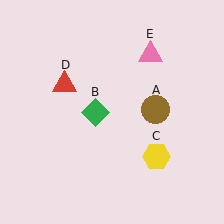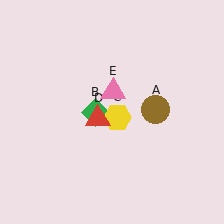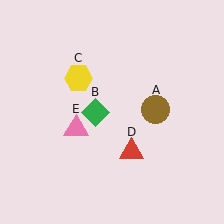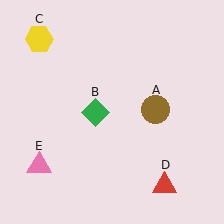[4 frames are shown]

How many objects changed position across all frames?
3 objects changed position: yellow hexagon (object C), red triangle (object D), pink triangle (object E).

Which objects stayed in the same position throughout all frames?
Brown circle (object A) and green diamond (object B) remained stationary.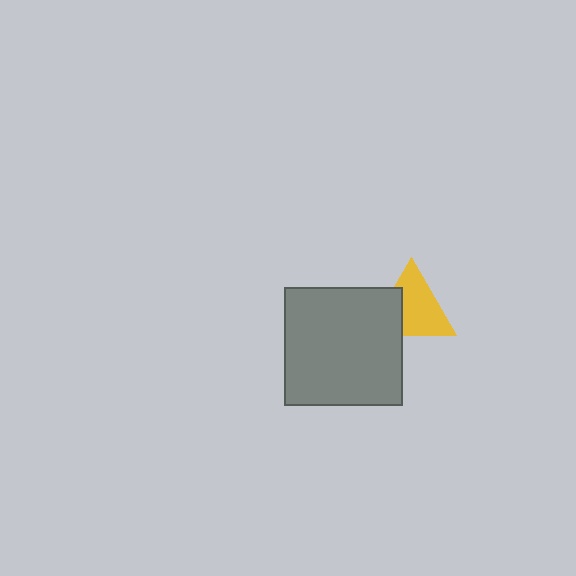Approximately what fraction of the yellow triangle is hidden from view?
Roughly 32% of the yellow triangle is hidden behind the gray square.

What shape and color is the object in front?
The object in front is a gray square.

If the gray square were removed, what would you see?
You would see the complete yellow triangle.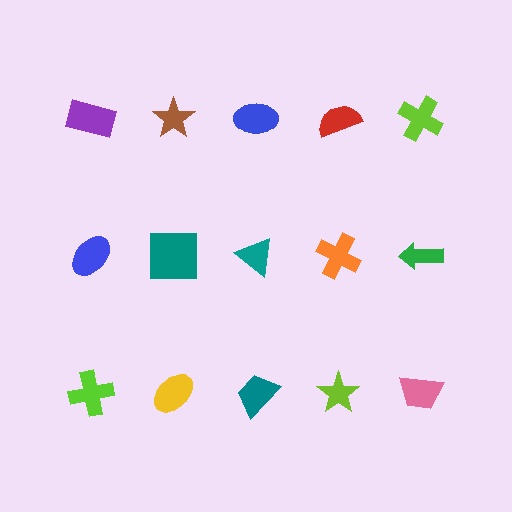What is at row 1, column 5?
A lime cross.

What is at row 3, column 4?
A lime star.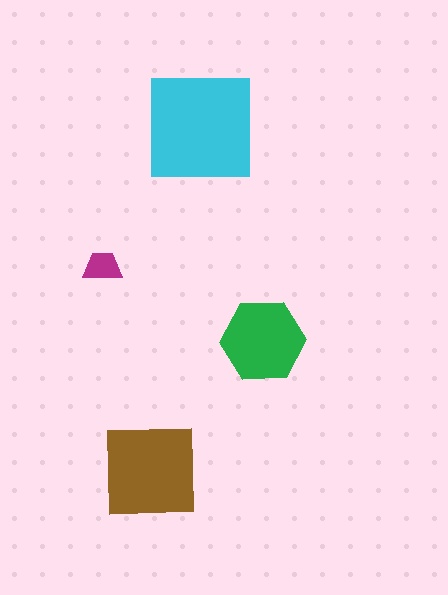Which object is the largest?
The cyan square.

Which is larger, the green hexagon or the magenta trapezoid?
The green hexagon.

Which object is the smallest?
The magenta trapezoid.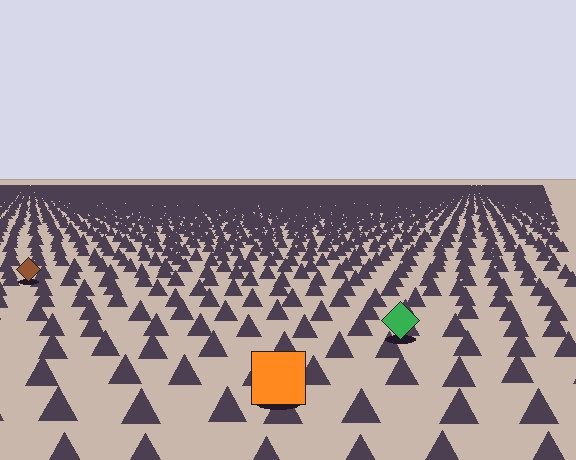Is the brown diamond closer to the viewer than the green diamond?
No. The green diamond is closer — you can tell from the texture gradient: the ground texture is coarser near it.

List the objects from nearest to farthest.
From nearest to farthest: the orange square, the green diamond, the brown diamond.